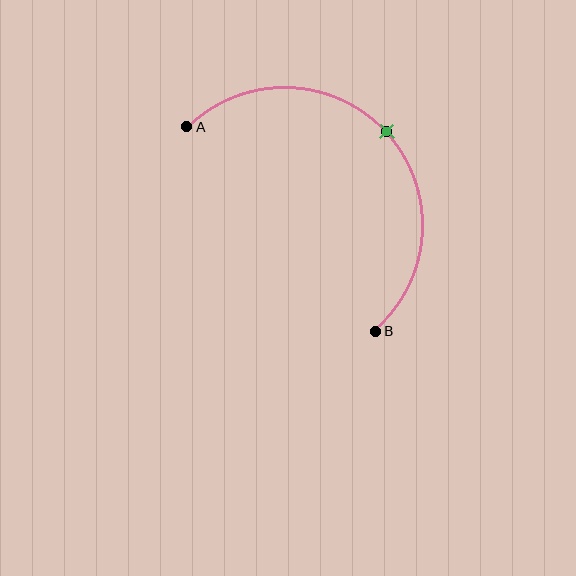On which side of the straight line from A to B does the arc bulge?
The arc bulges above and to the right of the straight line connecting A and B.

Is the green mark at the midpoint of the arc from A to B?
Yes. The green mark lies on the arc at equal arc-length from both A and B — it is the arc midpoint.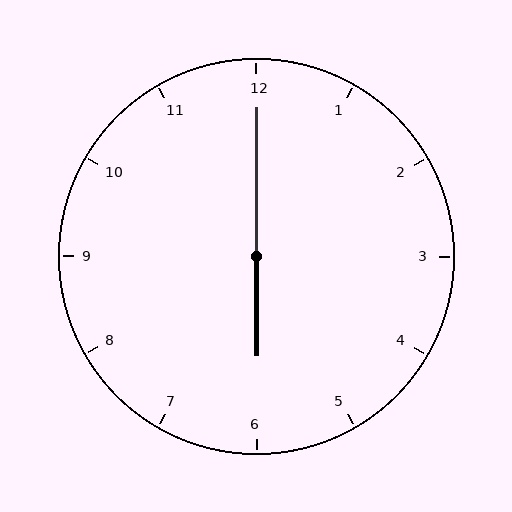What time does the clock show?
6:00.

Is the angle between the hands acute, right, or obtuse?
It is obtuse.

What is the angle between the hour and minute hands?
Approximately 180 degrees.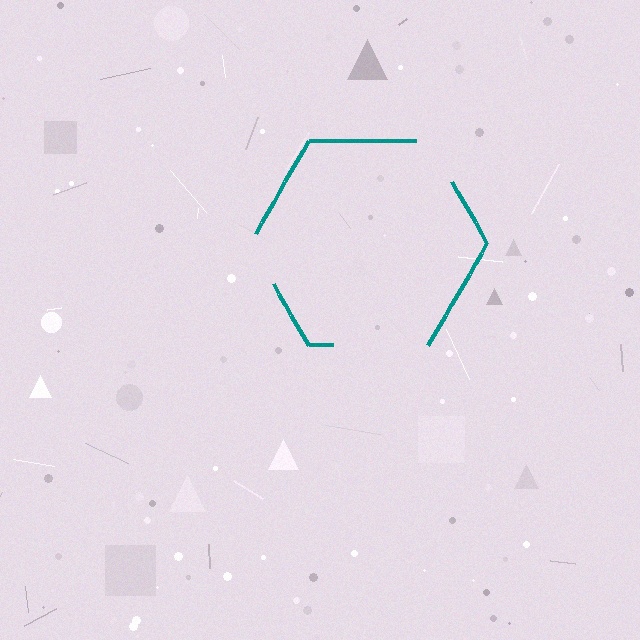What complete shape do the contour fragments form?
The contour fragments form a hexagon.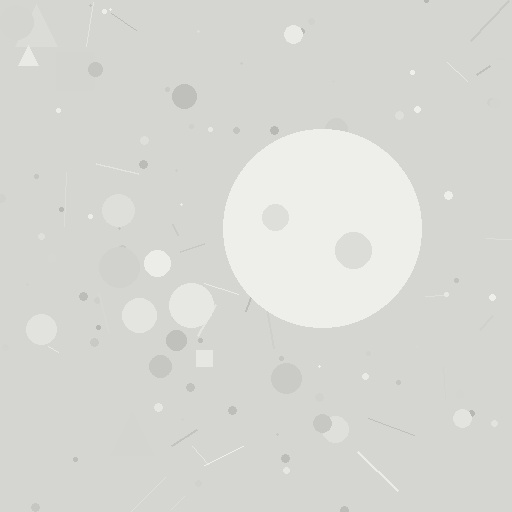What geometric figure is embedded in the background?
A circle is embedded in the background.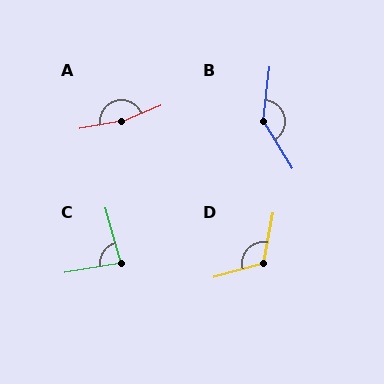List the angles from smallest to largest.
C (84°), D (116°), B (142°), A (168°).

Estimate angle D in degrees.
Approximately 116 degrees.